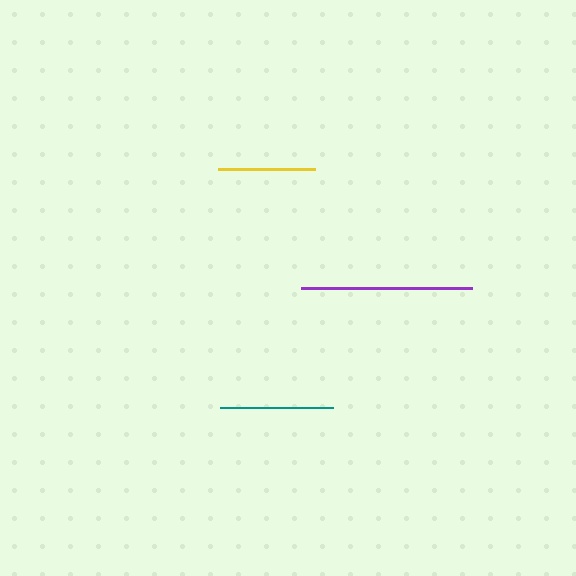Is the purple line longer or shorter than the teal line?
The purple line is longer than the teal line.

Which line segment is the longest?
The purple line is the longest at approximately 171 pixels.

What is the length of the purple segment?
The purple segment is approximately 171 pixels long.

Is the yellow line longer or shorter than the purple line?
The purple line is longer than the yellow line.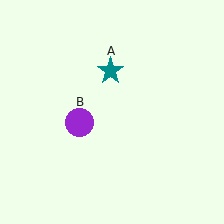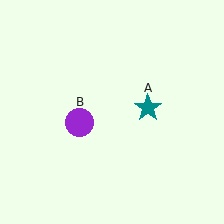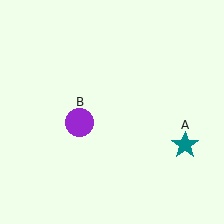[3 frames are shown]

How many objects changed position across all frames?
1 object changed position: teal star (object A).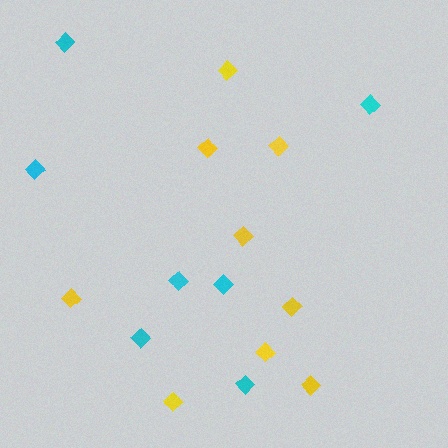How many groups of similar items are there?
There are 2 groups: one group of cyan diamonds (7) and one group of yellow diamonds (9).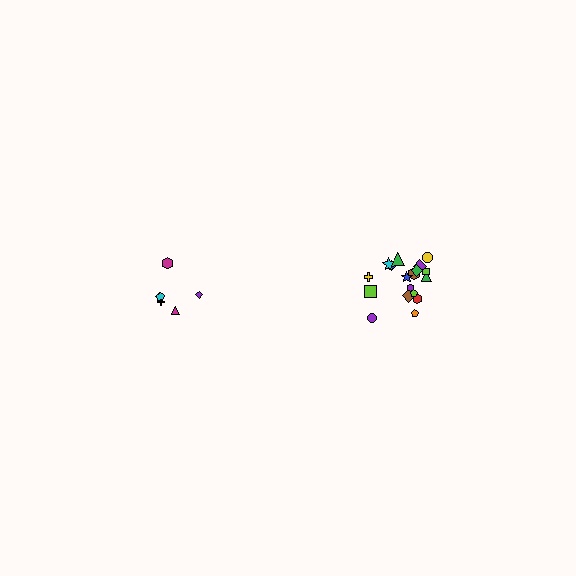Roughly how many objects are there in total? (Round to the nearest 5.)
Roughly 25 objects in total.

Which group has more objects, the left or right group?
The right group.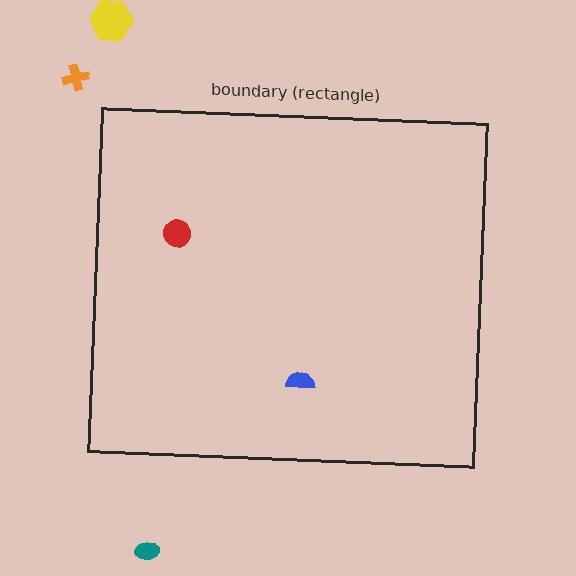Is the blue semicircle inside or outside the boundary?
Inside.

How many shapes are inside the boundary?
2 inside, 3 outside.